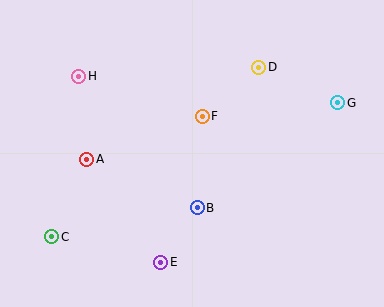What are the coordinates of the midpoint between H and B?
The midpoint between H and B is at (138, 142).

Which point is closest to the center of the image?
Point F at (202, 116) is closest to the center.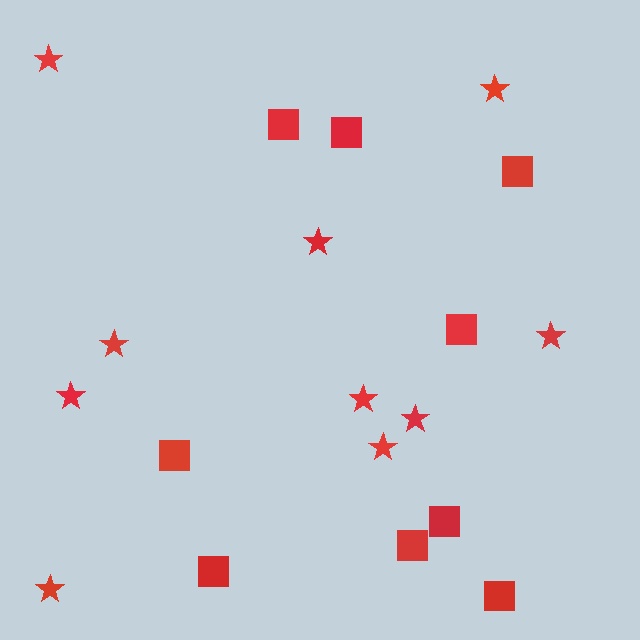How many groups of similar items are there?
There are 2 groups: one group of squares (9) and one group of stars (10).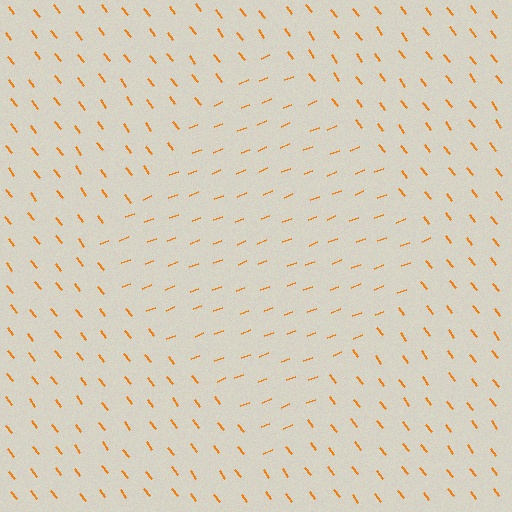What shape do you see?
I see a diamond.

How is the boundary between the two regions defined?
The boundary is defined purely by a change in line orientation (approximately 74 degrees difference). All lines are the same color and thickness.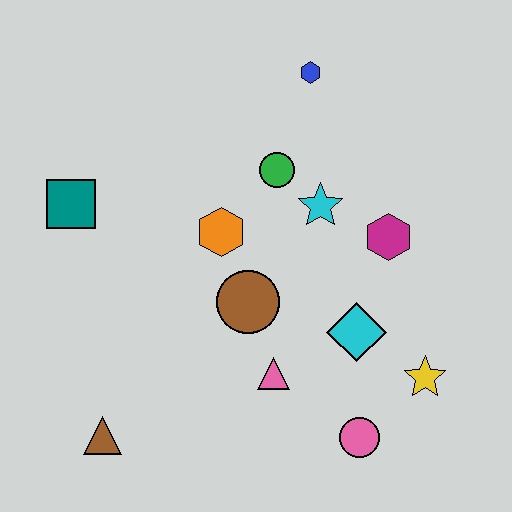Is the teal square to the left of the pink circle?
Yes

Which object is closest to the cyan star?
The green circle is closest to the cyan star.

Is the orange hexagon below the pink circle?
No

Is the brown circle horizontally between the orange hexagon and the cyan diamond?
Yes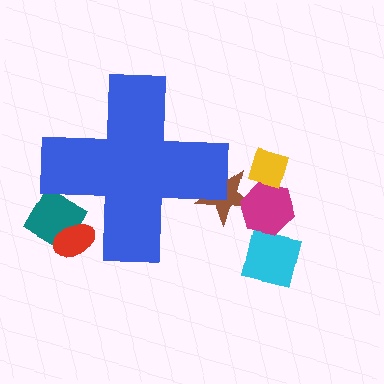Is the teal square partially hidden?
Yes, the teal square is partially hidden behind the blue cross.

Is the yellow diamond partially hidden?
No, the yellow diamond is fully visible.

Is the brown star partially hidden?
Yes, the brown star is partially hidden behind the blue cross.